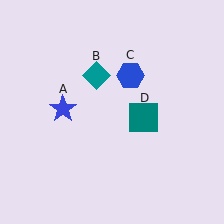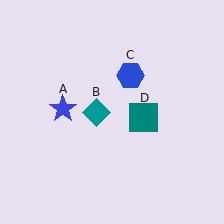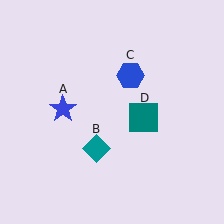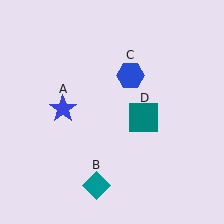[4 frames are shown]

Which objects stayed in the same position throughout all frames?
Blue star (object A) and blue hexagon (object C) and teal square (object D) remained stationary.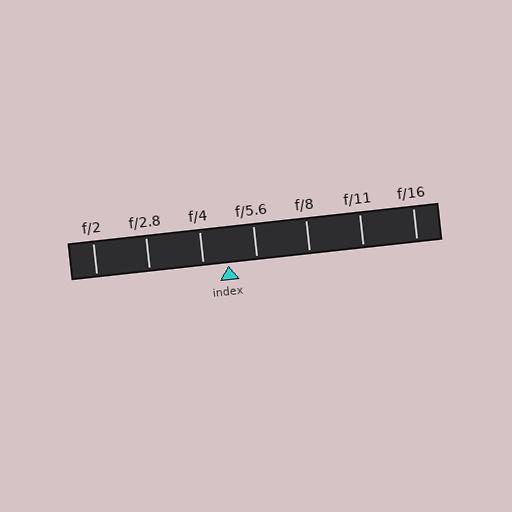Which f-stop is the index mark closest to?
The index mark is closest to f/4.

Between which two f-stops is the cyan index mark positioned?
The index mark is between f/4 and f/5.6.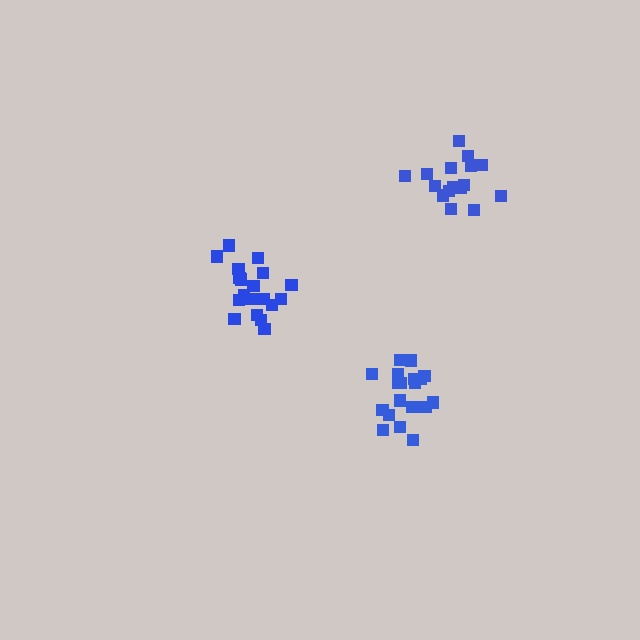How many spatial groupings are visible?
There are 3 spatial groupings.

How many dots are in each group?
Group 1: 16 dots, Group 2: 20 dots, Group 3: 19 dots (55 total).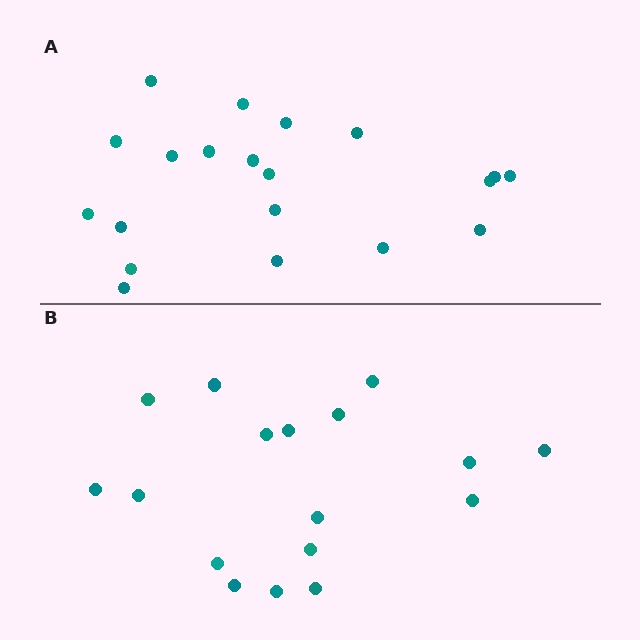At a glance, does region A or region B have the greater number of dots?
Region A (the top region) has more dots.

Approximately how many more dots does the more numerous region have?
Region A has just a few more — roughly 2 or 3 more dots than region B.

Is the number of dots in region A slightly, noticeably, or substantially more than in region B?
Region A has only slightly more — the two regions are fairly close. The ratio is roughly 1.2 to 1.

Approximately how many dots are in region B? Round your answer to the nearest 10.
About 20 dots. (The exact count is 17, which rounds to 20.)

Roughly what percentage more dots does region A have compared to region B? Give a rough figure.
About 20% more.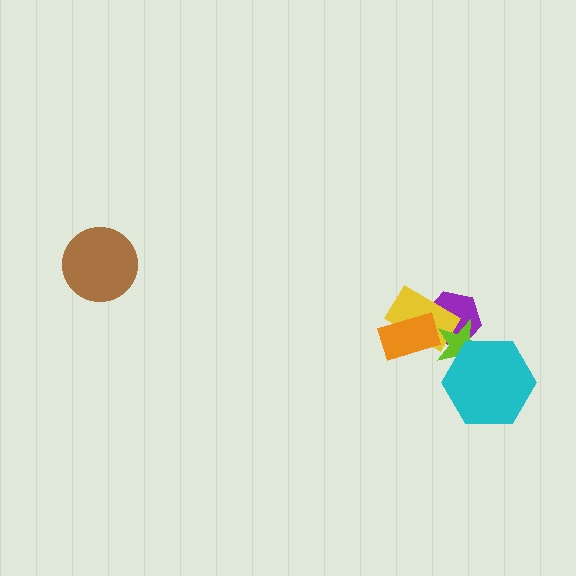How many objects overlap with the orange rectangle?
2 objects overlap with the orange rectangle.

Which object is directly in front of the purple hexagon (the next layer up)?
The yellow rectangle is directly in front of the purple hexagon.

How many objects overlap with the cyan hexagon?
1 object overlaps with the cyan hexagon.